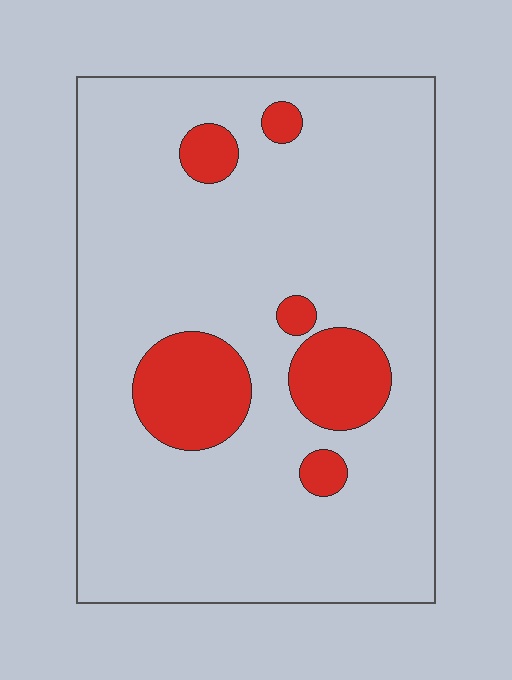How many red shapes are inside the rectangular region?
6.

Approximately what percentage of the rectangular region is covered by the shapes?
Approximately 15%.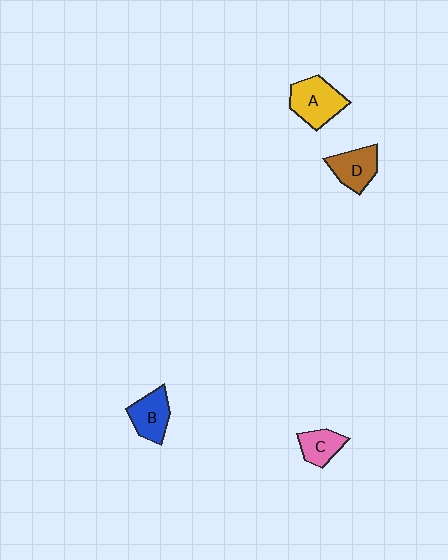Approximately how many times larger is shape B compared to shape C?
Approximately 1.2 times.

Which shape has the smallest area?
Shape C (pink).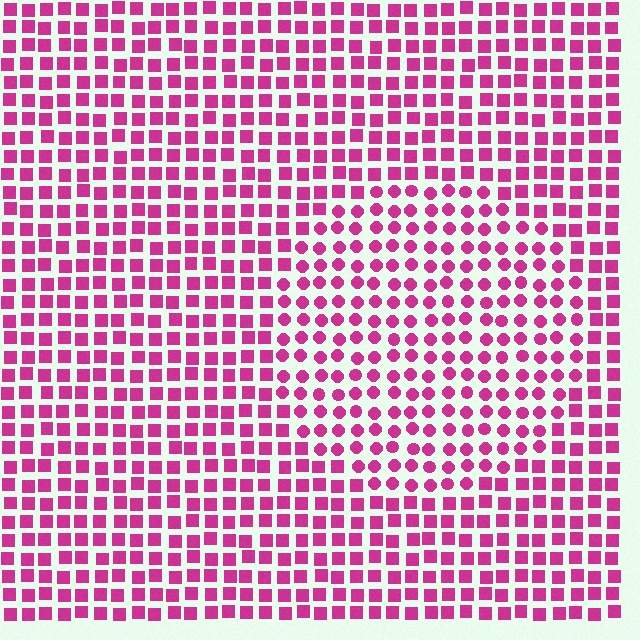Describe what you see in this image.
The image is filled with small magenta elements arranged in a uniform grid. A circle-shaped region contains circles, while the surrounding area contains squares. The boundary is defined purely by the change in element shape.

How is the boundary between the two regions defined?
The boundary is defined by a change in element shape: circles inside vs. squares outside. All elements share the same color and spacing.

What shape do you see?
I see a circle.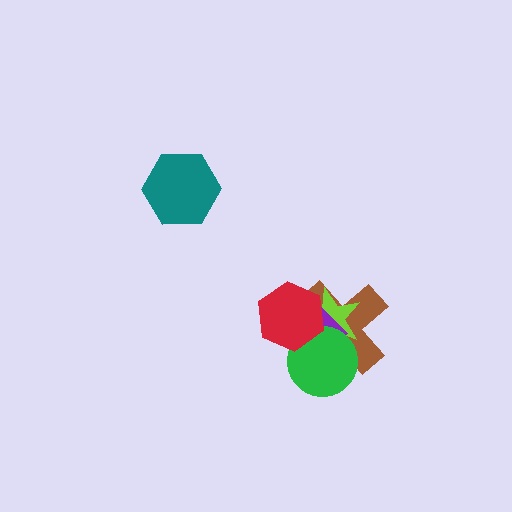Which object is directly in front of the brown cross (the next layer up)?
The lime star is directly in front of the brown cross.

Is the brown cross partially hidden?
Yes, it is partially covered by another shape.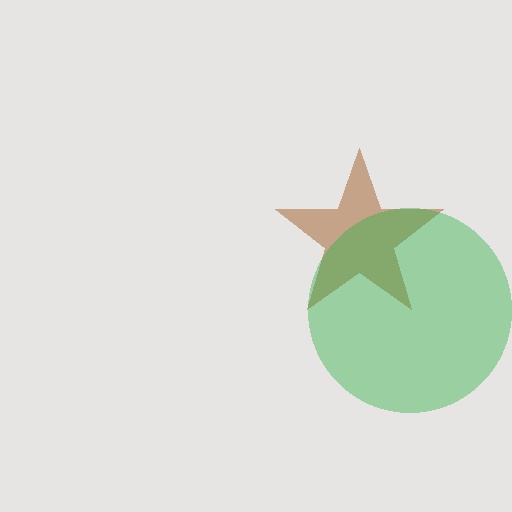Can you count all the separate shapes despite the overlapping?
Yes, there are 2 separate shapes.